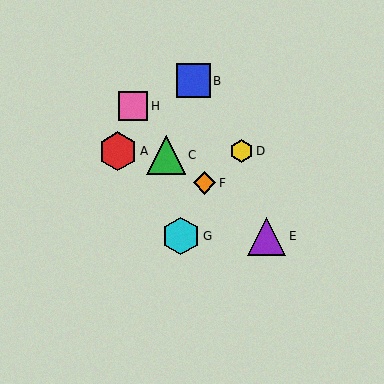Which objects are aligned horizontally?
Objects E, G are aligned horizontally.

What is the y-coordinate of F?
Object F is at y≈183.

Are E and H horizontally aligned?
No, E is at y≈236 and H is at y≈106.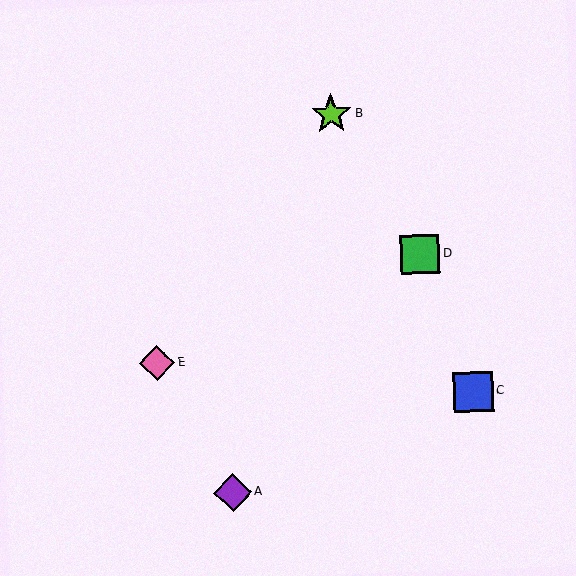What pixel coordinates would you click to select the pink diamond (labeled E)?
Click at (157, 363) to select the pink diamond E.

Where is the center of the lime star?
The center of the lime star is at (331, 114).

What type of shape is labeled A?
Shape A is a purple diamond.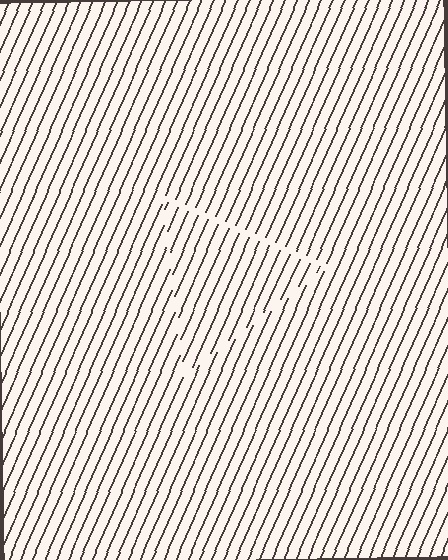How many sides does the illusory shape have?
3 sides — the line-ends trace a triangle.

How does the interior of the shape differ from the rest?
The interior of the shape contains the same grating, shifted by half a period — the contour is defined by the phase discontinuity where line-ends from the inner and outer gratings abut.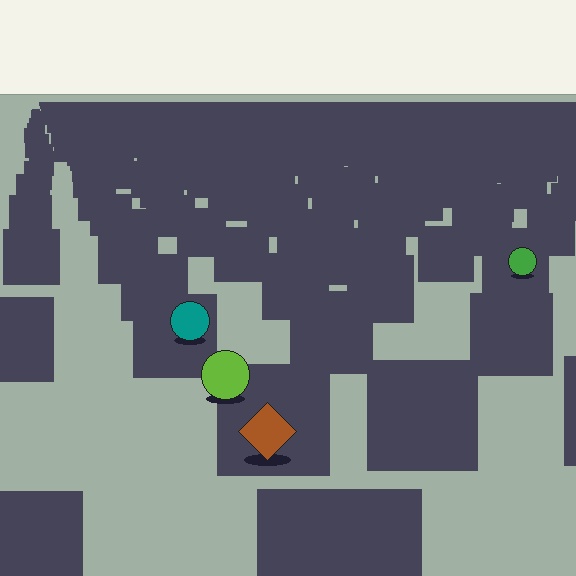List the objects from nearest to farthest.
From nearest to farthest: the brown diamond, the lime circle, the teal circle, the green circle.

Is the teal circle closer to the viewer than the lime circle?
No. The lime circle is closer — you can tell from the texture gradient: the ground texture is coarser near it.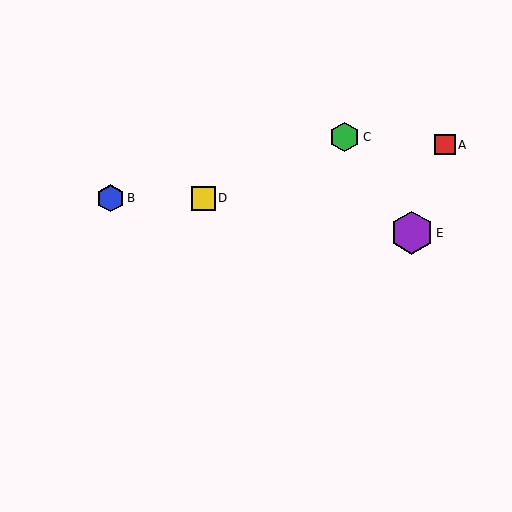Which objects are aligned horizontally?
Objects B, D are aligned horizontally.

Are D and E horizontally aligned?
No, D is at y≈198 and E is at y≈233.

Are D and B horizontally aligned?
Yes, both are at y≈198.